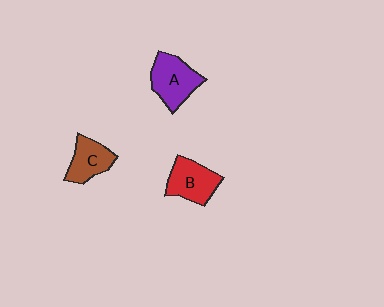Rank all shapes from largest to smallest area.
From largest to smallest: A (purple), B (red), C (brown).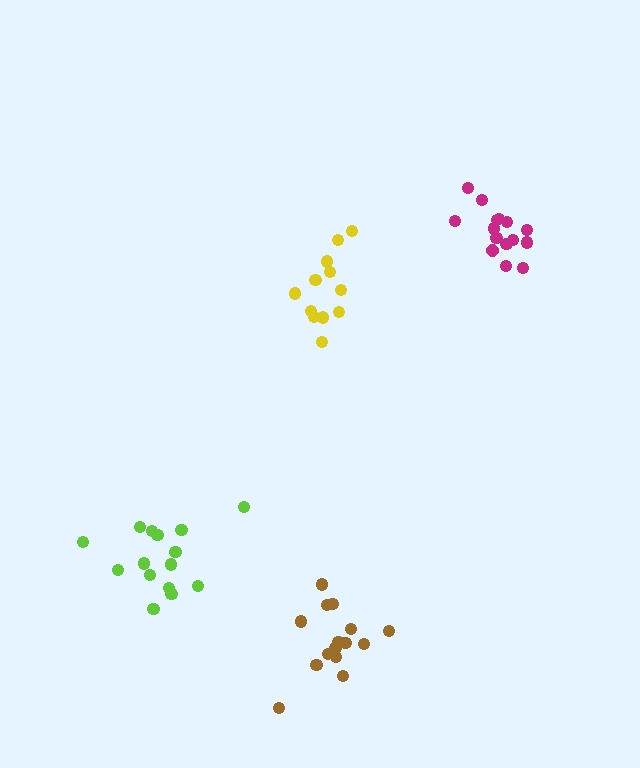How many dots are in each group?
Group 1: 15 dots, Group 2: 15 dots, Group 3: 15 dots, Group 4: 12 dots (57 total).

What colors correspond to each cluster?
The clusters are colored: brown, lime, magenta, yellow.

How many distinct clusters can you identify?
There are 4 distinct clusters.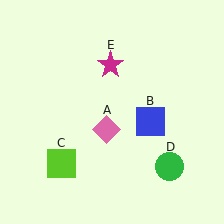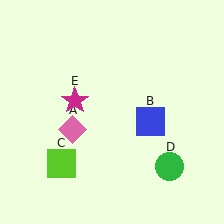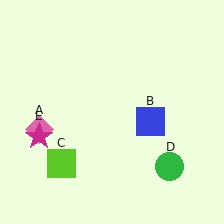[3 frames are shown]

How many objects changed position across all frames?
2 objects changed position: pink diamond (object A), magenta star (object E).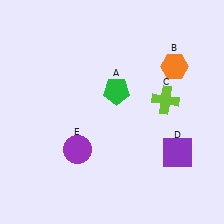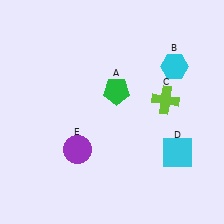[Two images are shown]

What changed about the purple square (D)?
In Image 1, D is purple. In Image 2, it changed to cyan.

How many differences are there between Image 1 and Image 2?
There are 2 differences between the two images.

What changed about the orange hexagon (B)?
In Image 1, B is orange. In Image 2, it changed to cyan.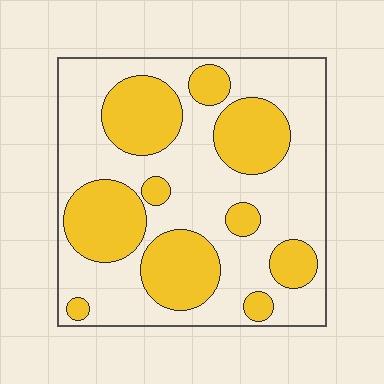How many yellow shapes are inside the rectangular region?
10.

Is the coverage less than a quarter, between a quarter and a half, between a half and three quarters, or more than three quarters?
Between a quarter and a half.